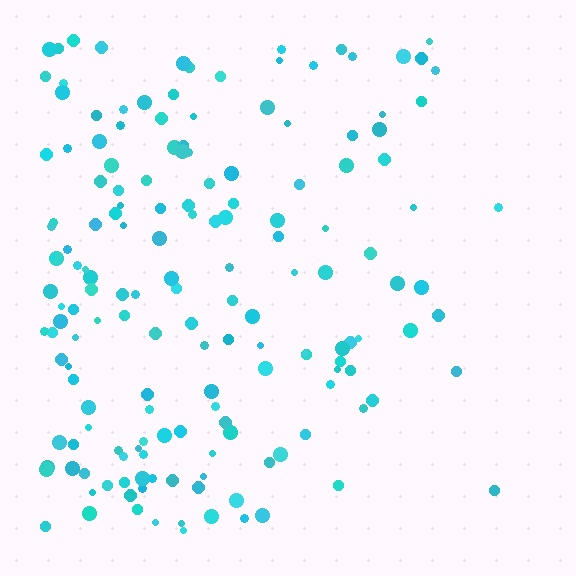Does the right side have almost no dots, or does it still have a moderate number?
Still a moderate number, just noticeably fewer than the left.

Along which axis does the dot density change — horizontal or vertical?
Horizontal.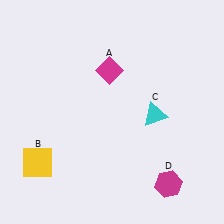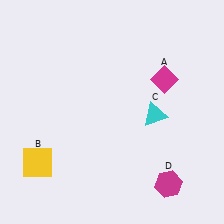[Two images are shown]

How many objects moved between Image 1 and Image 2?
1 object moved between the two images.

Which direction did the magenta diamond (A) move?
The magenta diamond (A) moved right.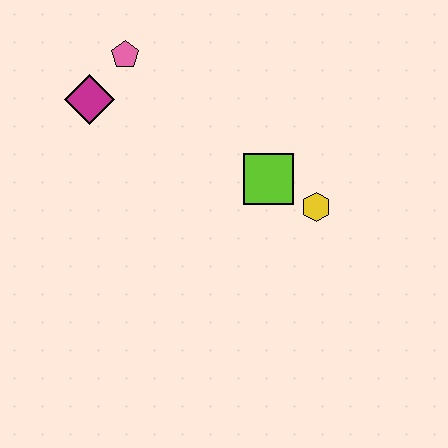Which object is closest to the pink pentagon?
The magenta diamond is closest to the pink pentagon.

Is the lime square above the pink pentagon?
No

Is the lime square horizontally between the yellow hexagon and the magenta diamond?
Yes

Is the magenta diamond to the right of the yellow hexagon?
No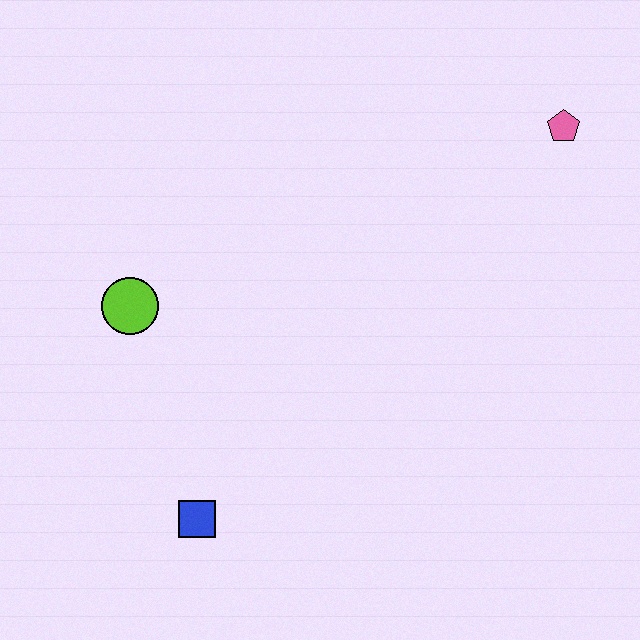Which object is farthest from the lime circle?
The pink pentagon is farthest from the lime circle.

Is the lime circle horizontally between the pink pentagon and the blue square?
No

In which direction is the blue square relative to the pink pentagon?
The blue square is below the pink pentagon.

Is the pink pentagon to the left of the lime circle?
No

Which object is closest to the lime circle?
The blue square is closest to the lime circle.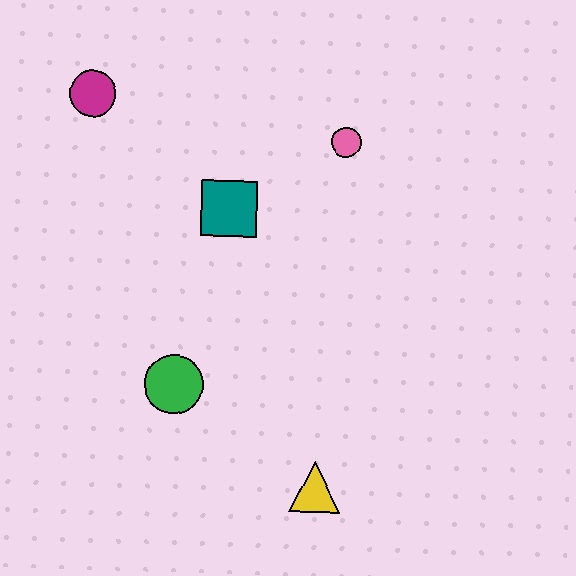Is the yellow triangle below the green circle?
Yes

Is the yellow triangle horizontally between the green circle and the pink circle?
Yes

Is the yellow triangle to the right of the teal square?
Yes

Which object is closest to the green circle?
The yellow triangle is closest to the green circle.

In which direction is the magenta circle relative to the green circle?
The magenta circle is above the green circle.